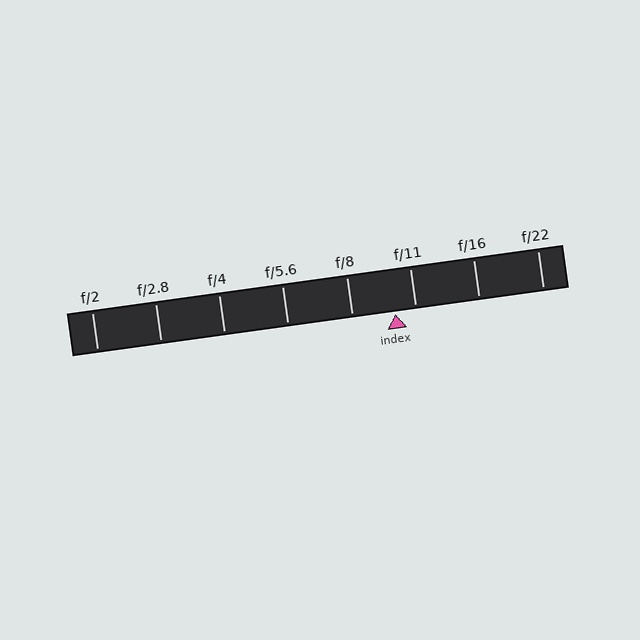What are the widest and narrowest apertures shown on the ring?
The widest aperture shown is f/2 and the narrowest is f/22.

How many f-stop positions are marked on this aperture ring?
There are 8 f-stop positions marked.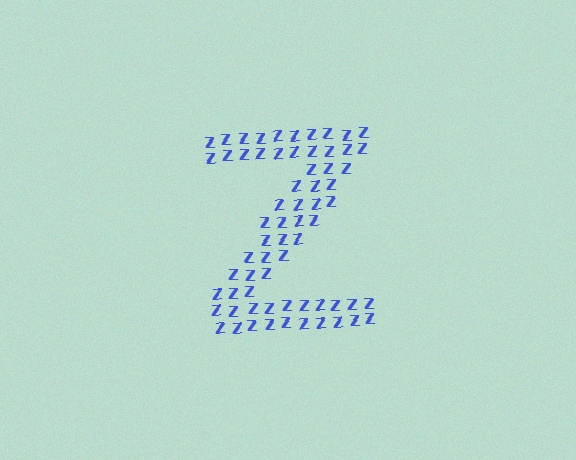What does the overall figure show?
The overall figure shows the letter Z.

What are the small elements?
The small elements are letter Z's.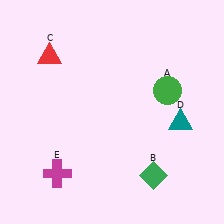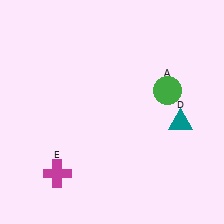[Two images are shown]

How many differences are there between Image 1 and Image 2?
There are 2 differences between the two images.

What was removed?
The red triangle (C), the green diamond (B) were removed in Image 2.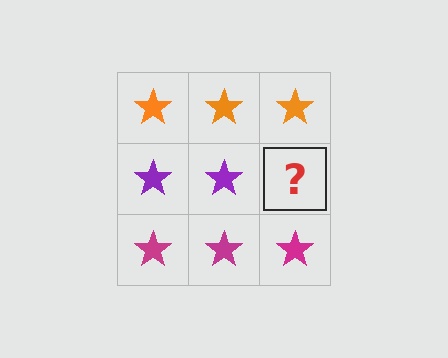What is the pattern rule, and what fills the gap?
The rule is that each row has a consistent color. The gap should be filled with a purple star.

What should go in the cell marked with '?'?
The missing cell should contain a purple star.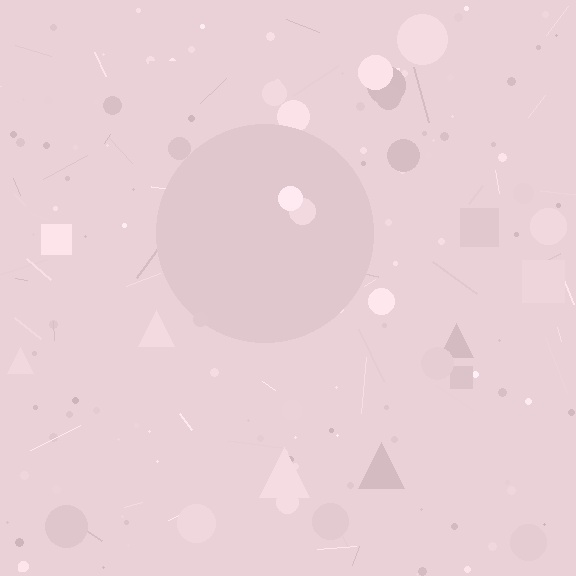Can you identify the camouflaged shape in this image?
The camouflaged shape is a circle.